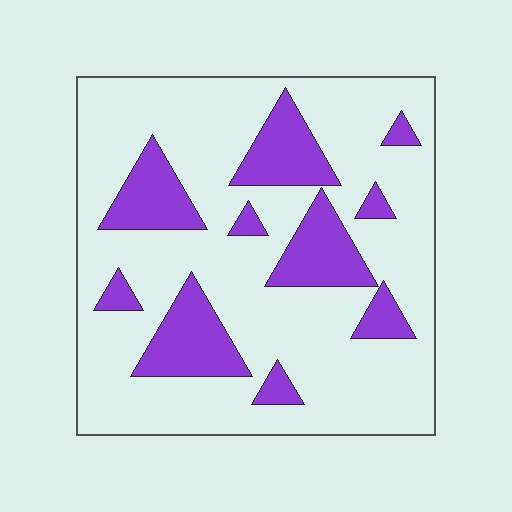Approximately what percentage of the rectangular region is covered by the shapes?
Approximately 25%.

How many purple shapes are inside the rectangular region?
10.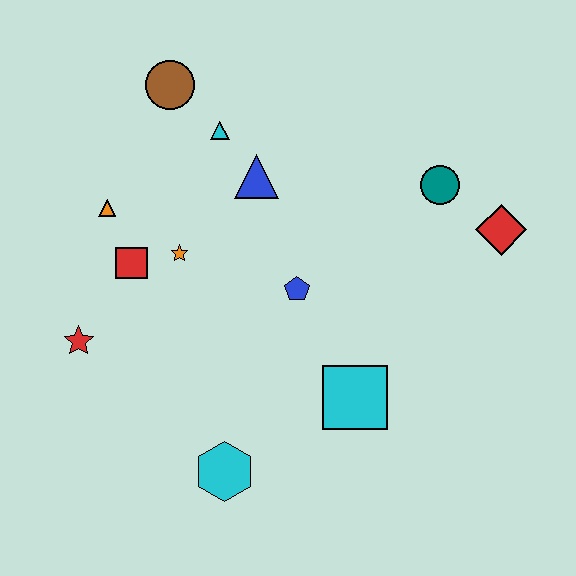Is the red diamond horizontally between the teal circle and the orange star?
No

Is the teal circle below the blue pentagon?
No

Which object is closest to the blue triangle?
The cyan triangle is closest to the blue triangle.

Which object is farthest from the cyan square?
The brown circle is farthest from the cyan square.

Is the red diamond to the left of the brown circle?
No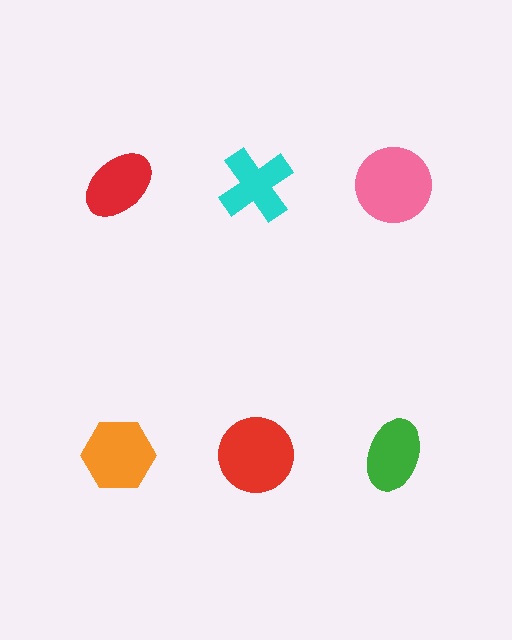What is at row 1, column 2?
A cyan cross.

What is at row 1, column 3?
A pink circle.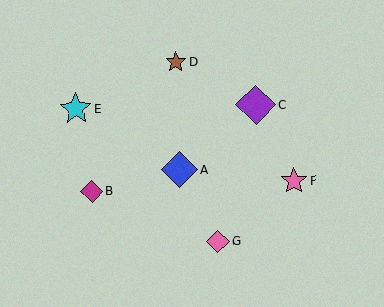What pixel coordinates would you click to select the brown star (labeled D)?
Click at (176, 62) to select the brown star D.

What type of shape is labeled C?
Shape C is a purple diamond.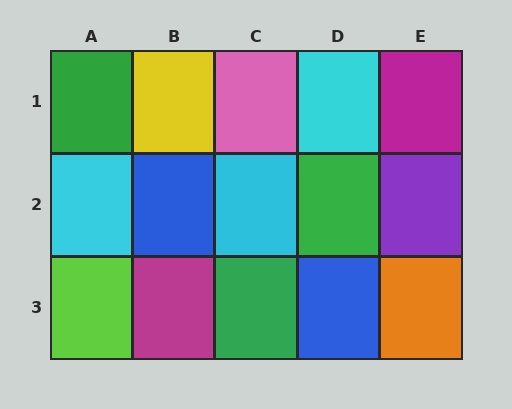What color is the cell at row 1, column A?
Green.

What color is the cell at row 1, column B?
Yellow.